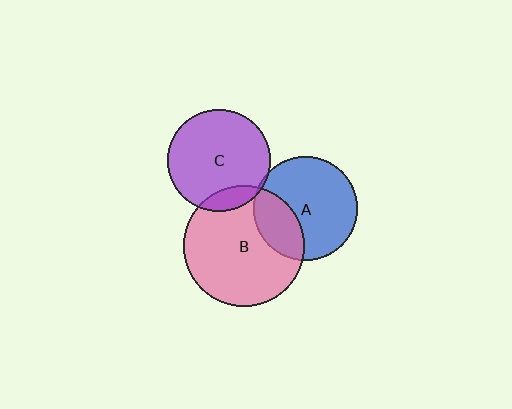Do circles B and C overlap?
Yes.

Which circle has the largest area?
Circle B (pink).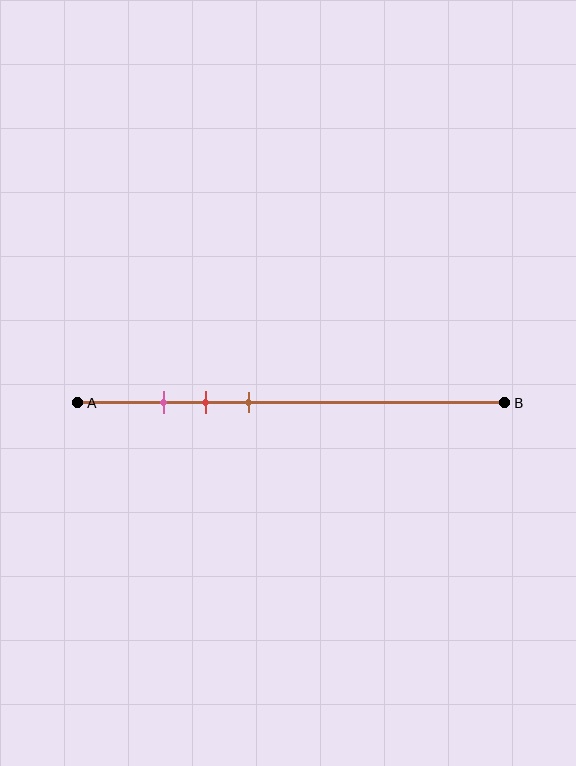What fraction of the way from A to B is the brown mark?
The brown mark is approximately 40% (0.4) of the way from A to B.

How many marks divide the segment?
There are 3 marks dividing the segment.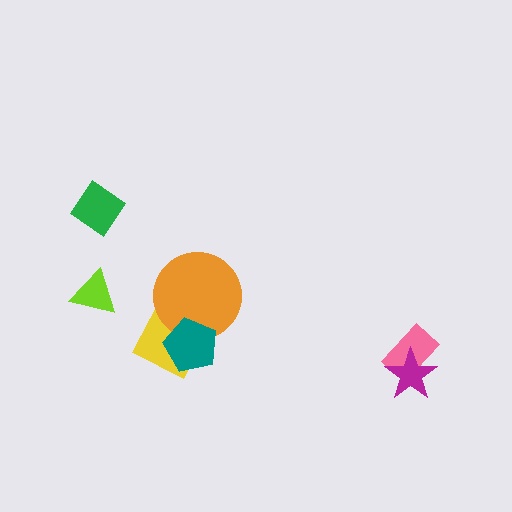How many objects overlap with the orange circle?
2 objects overlap with the orange circle.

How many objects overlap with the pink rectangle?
1 object overlaps with the pink rectangle.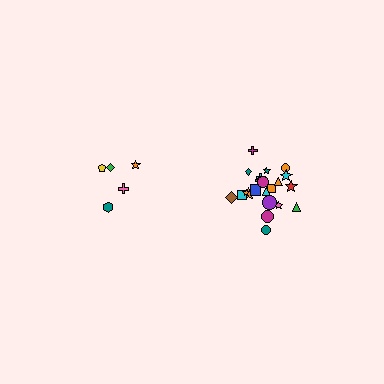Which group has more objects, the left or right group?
The right group.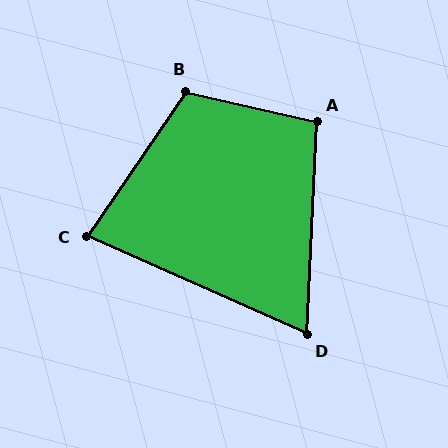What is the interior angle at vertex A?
Approximately 100 degrees (obtuse).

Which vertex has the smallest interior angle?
D, at approximately 69 degrees.